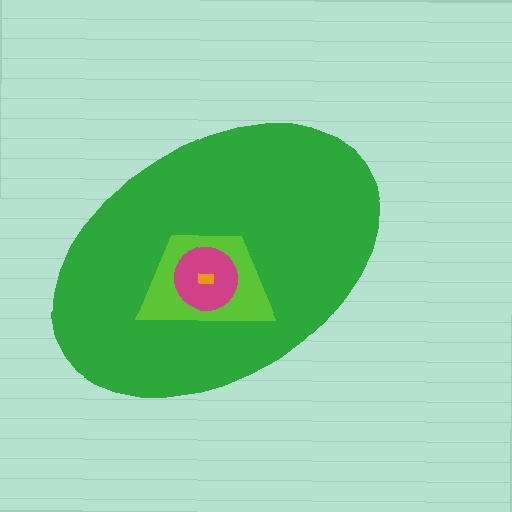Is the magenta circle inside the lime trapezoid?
Yes.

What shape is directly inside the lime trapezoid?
The magenta circle.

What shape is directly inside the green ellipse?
The lime trapezoid.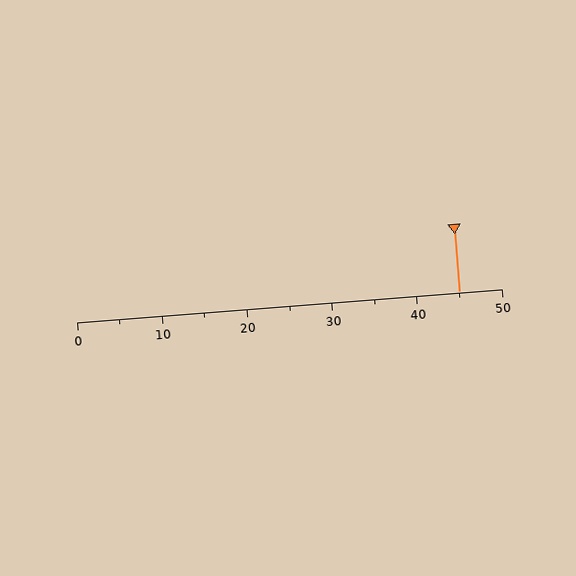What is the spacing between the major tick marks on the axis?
The major ticks are spaced 10 apart.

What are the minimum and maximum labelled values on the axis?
The axis runs from 0 to 50.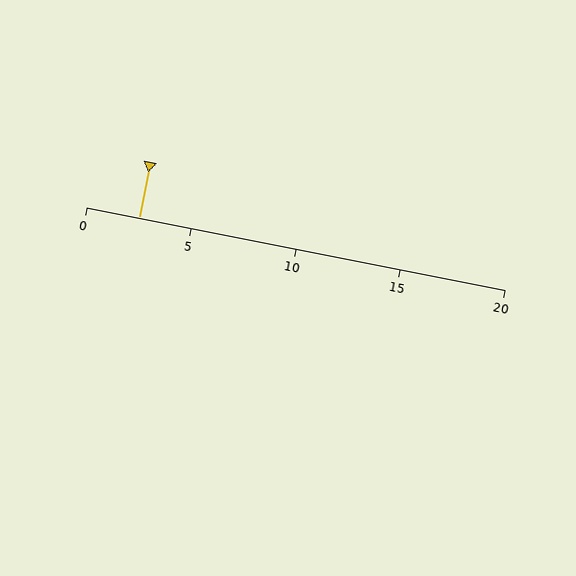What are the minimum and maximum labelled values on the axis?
The axis runs from 0 to 20.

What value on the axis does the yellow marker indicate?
The marker indicates approximately 2.5.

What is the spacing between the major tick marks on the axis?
The major ticks are spaced 5 apart.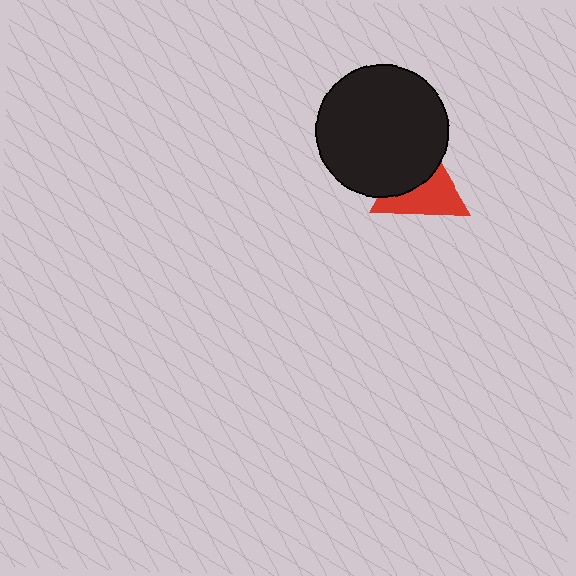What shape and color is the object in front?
The object in front is a black circle.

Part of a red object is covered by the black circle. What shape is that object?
It is a triangle.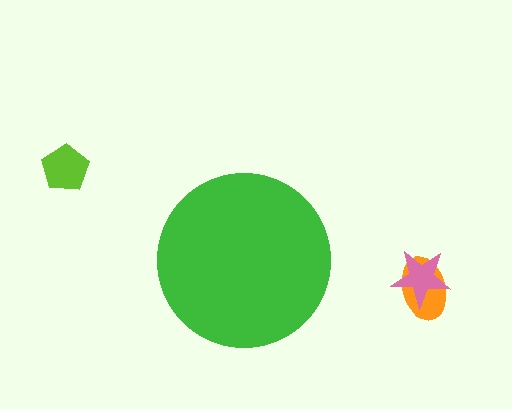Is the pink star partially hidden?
No, the pink star is fully visible.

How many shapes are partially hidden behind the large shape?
0 shapes are partially hidden.